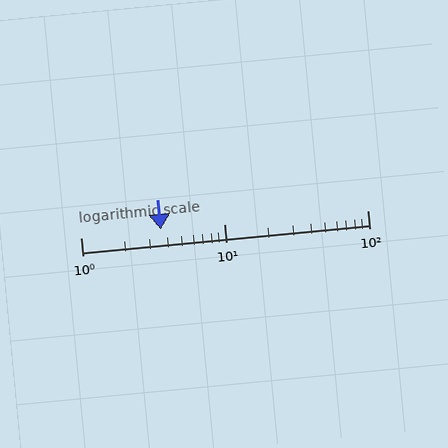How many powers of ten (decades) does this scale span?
The scale spans 2 decades, from 1 to 100.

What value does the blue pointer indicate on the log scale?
The pointer indicates approximately 3.6.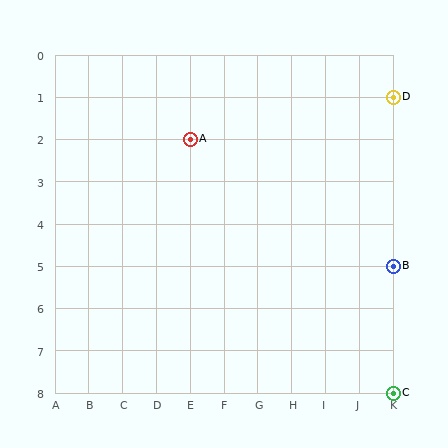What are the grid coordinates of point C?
Point C is at grid coordinates (K, 8).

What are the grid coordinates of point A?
Point A is at grid coordinates (E, 2).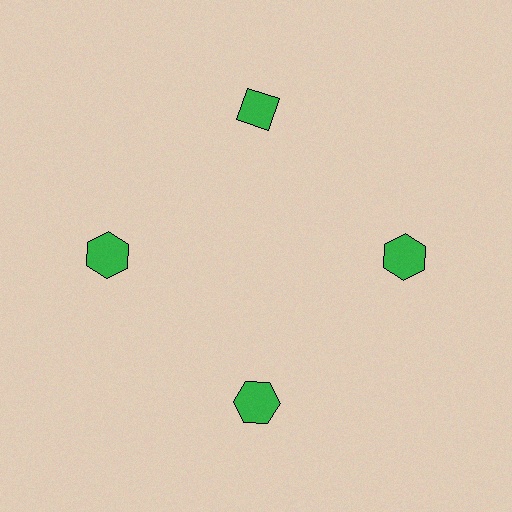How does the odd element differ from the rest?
It has a different shape: diamond instead of hexagon.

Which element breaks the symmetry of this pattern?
The green diamond at roughly the 12 o'clock position breaks the symmetry. All other shapes are green hexagons.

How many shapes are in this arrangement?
There are 4 shapes arranged in a ring pattern.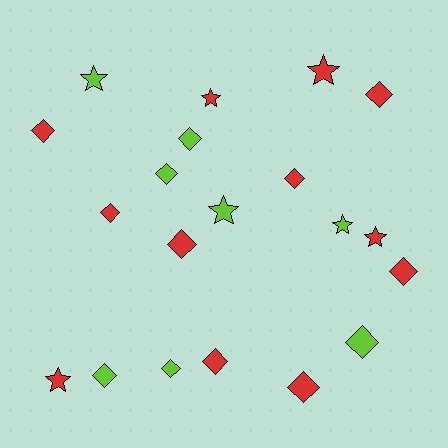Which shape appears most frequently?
Diamond, with 13 objects.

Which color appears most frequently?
Red, with 12 objects.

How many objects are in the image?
There are 20 objects.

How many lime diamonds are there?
There are 5 lime diamonds.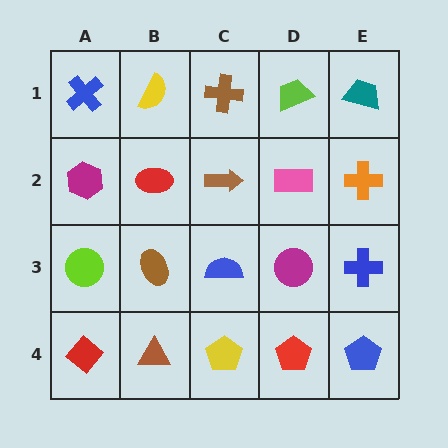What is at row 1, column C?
A brown cross.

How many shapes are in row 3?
5 shapes.